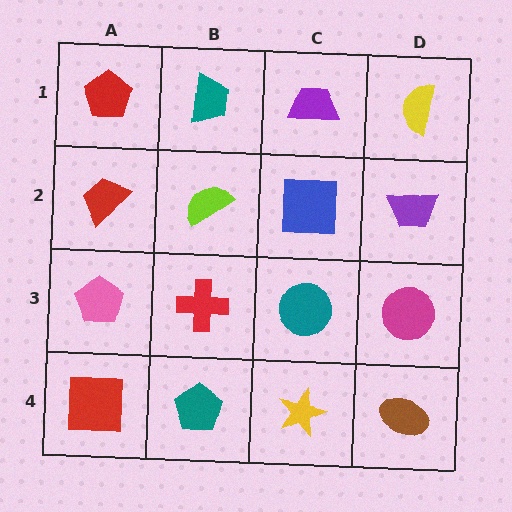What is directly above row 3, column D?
A purple trapezoid.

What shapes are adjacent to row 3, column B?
A lime semicircle (row 2, column B), a teal pentagon (row 4, column B), a pink pentagon (row 3, column A), a teal circle (row 3, column C).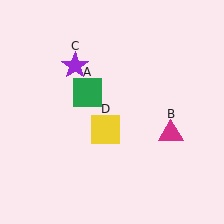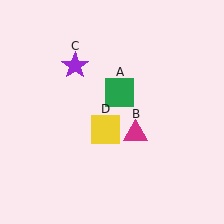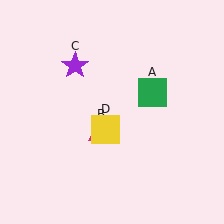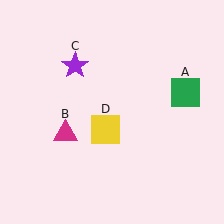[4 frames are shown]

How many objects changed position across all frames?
2 objects changed position: green square (object A), magenta triangle (object B).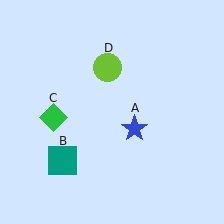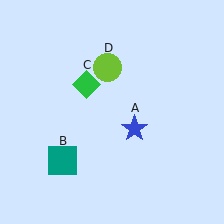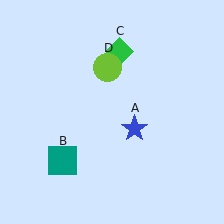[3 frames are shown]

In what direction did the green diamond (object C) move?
The green diamond (object C) moved up and to the right.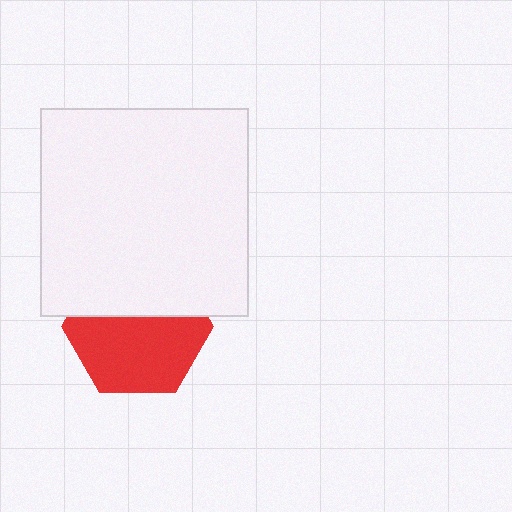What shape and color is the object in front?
The object in front is a white square.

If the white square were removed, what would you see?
You would see the complete red hexagon.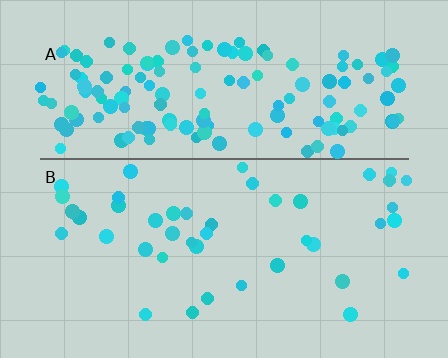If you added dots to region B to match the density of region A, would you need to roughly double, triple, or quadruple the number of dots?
Approximately triple.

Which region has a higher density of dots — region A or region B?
A (the top).